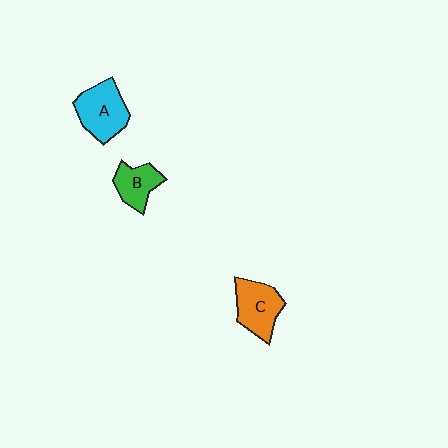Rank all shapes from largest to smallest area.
From largest to smallest: A (cyan), C (orange), B (green).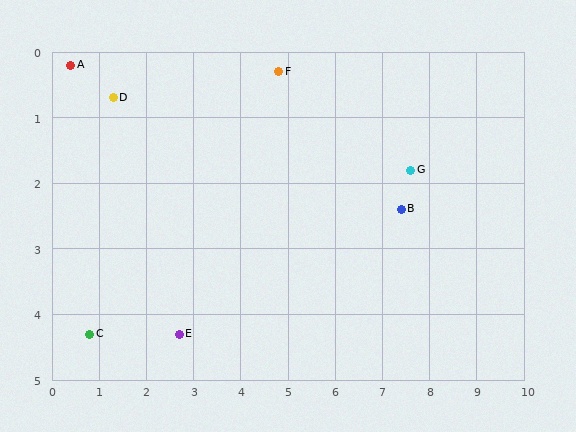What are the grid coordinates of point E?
Point E is at approximately (2.7, 4.3).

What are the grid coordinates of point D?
Point D is at approximately (1.3, 0.7).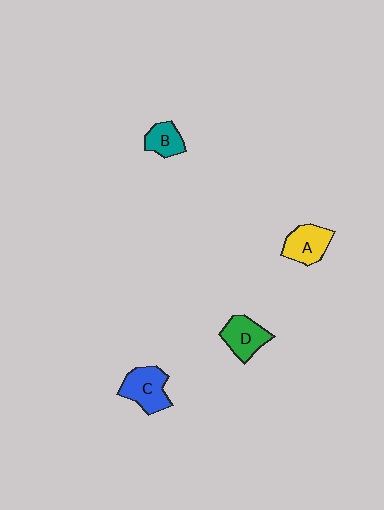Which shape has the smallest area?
Shape B (teal).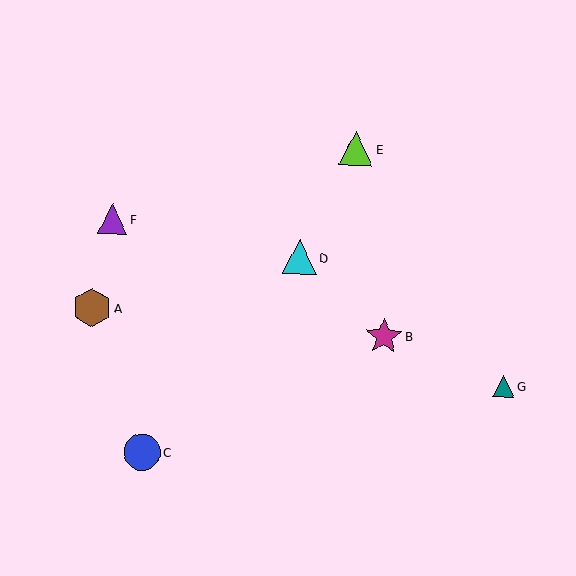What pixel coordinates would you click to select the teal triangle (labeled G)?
Click at (504, 387) to select the teal triangle G.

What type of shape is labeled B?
Shape B is a magenta star.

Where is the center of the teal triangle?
The center of the teal triangle is at (504, 387).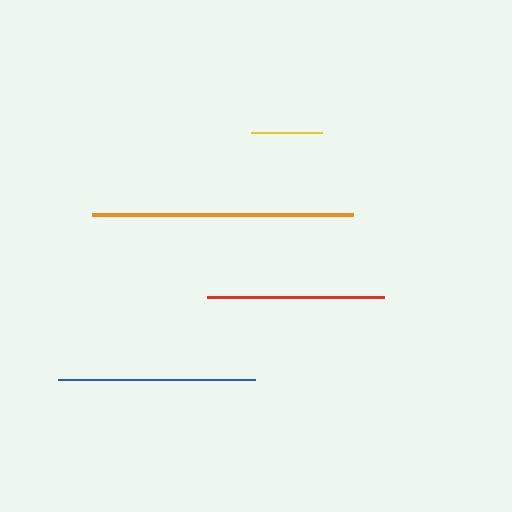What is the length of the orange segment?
The orange segment is approximately 261 pixels long.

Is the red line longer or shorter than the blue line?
The blue line is longer than the red line.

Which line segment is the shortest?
The yellow line is the shortest at approximately 71 pixels.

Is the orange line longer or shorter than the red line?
The orange line is longer than the red line.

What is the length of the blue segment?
The blue segment is approximately 197 pixels long.